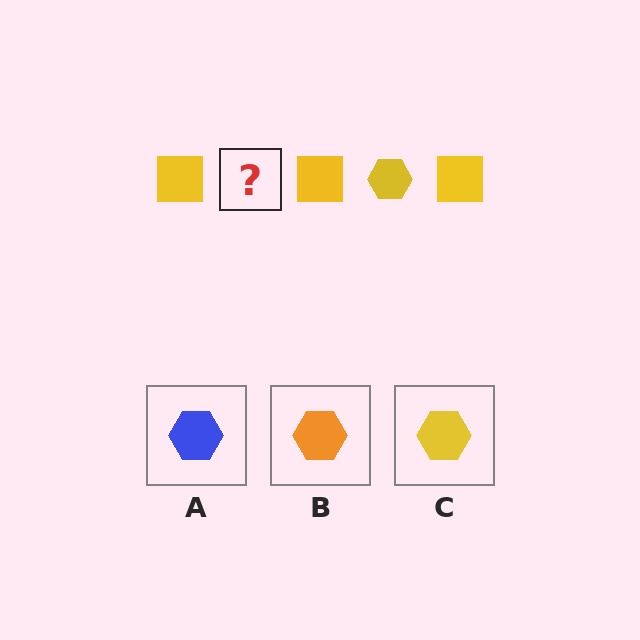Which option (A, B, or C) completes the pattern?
C.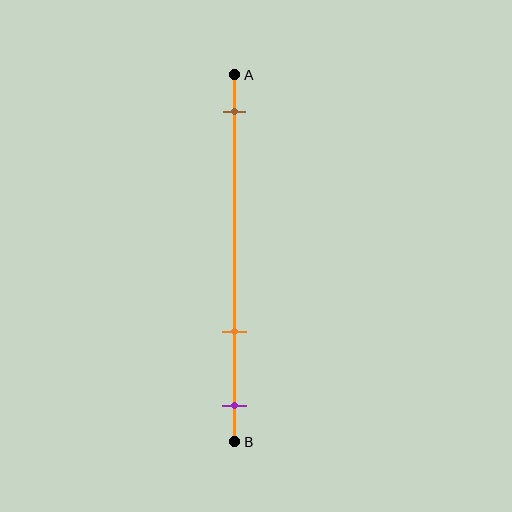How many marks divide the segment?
There are 3 marks dividing the segment.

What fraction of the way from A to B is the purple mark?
The purple mark is approximately 90% (0.9) of the way from A to B.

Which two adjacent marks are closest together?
The orange and purple marks are the closest adjacent pair.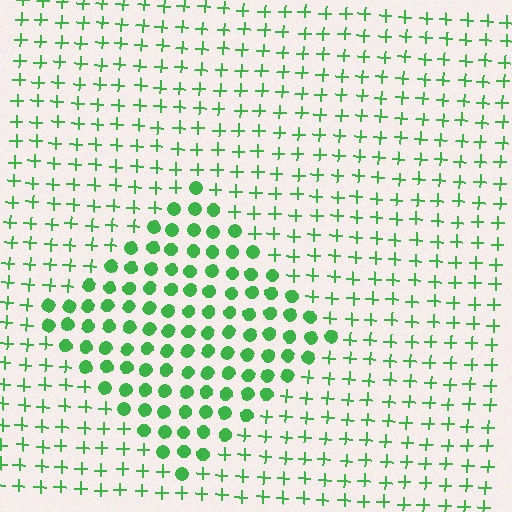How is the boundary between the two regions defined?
The boundary is defined by a change in element shape: circles inside vs. plus signs outside. All elements share the same color and spacing.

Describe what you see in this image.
The image is filled with small green elements arranged in a uniform grid. A diamond-shaped region contains circles, while the surrounding area contains plus signs. The boundary is defined purely by the change in element shape.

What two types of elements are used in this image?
The image uses circles inside the diamond region and plus signs outside it.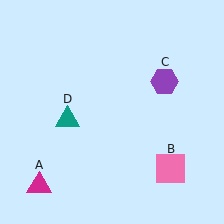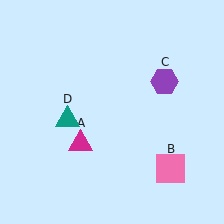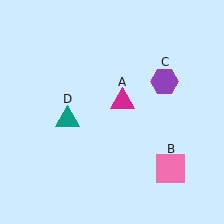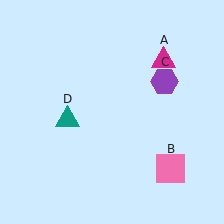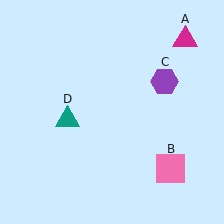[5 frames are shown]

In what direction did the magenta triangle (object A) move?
The magenta triangle (object A) moved up and to the right.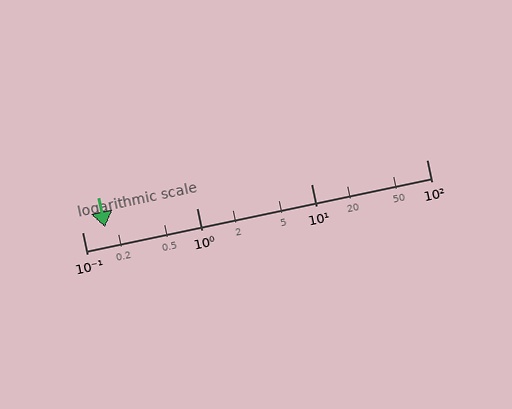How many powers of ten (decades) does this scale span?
The scale spans 3 decades, from 0.1 to 100.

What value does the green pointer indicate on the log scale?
The pointer indicates approximately 0.16.